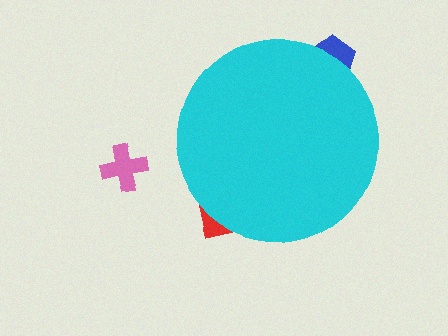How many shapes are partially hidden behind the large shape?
2 shapes are partially hidden.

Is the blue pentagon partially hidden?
Yes, the blue pentagon is partially hidden behind the cyan circle.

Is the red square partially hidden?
Yes, the red square is partially hidden behind the cyan circle.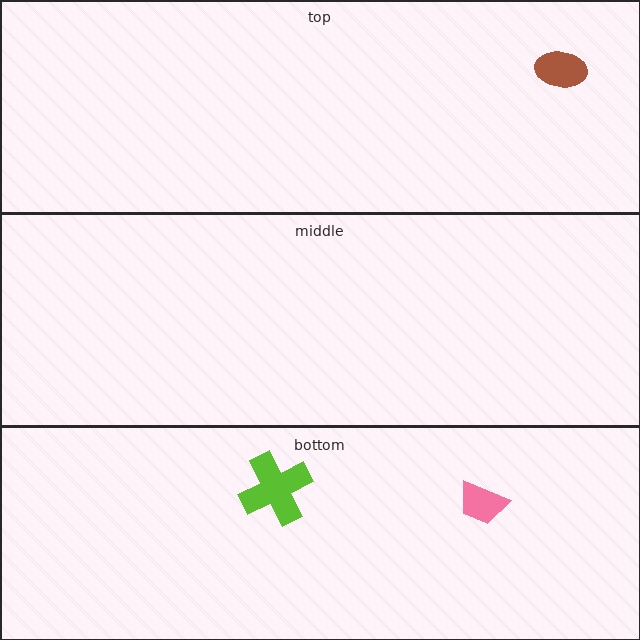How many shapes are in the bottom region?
2.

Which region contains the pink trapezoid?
The bottom region.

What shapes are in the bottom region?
The lime cross, the pink trapezoid.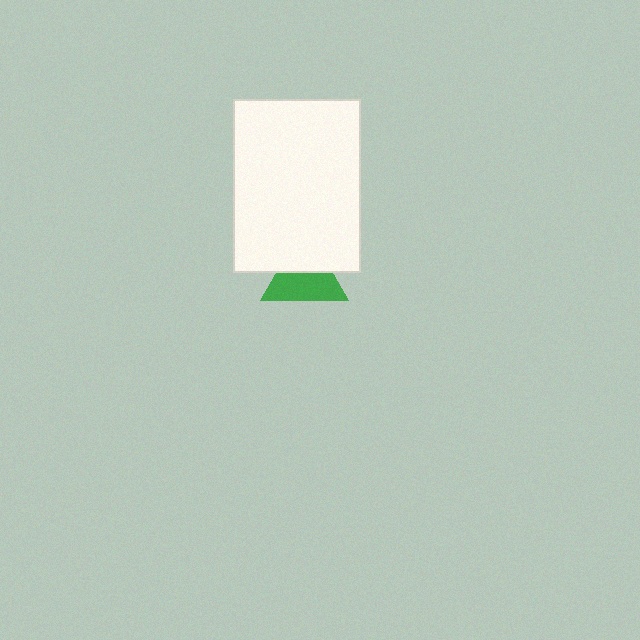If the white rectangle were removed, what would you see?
You would see the complete green triangle.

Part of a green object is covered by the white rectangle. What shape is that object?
It is a triangle.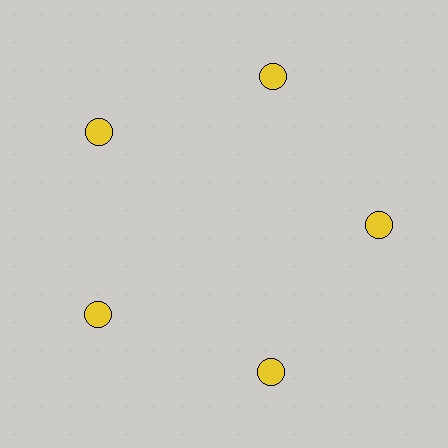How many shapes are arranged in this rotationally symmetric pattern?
There are 5 shapes, arranged in 5 groups of 1.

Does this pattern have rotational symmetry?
Yes, this pattern has 5-fold rotational symmetry. It looks the same after rotating 72 degrees around the center.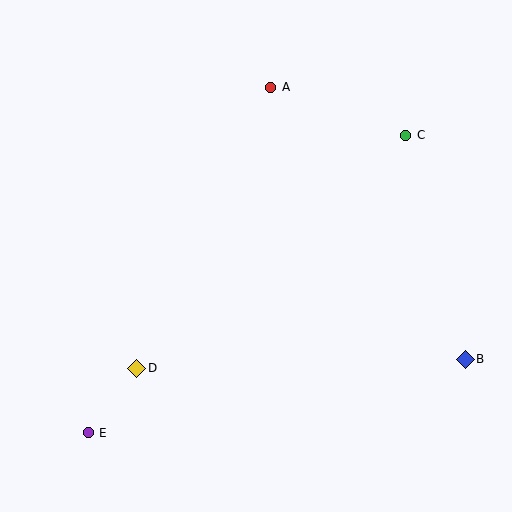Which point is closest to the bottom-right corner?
Point B is closest to the bottom-right corner.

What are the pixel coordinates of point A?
Point A is at (271, 87).